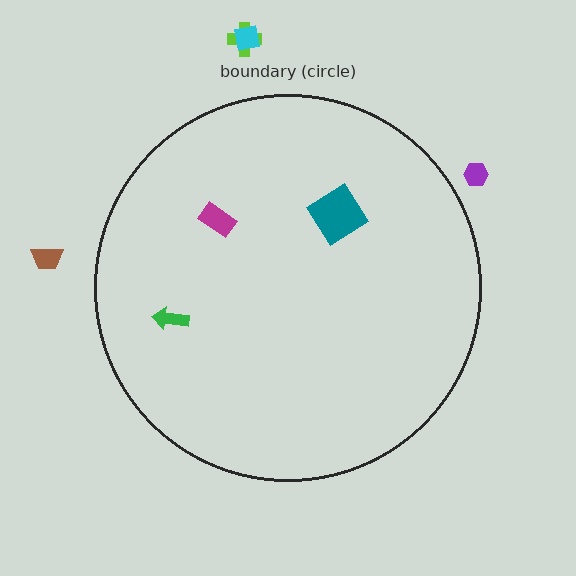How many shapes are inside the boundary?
3 inside, 4 outside.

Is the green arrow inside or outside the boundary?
Inside.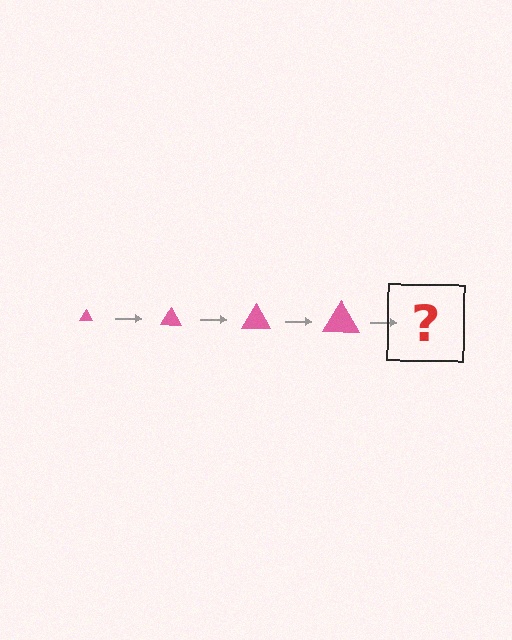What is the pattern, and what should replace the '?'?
The pattern is that the triangle gets progressively larger each step. The '?' should be a pink triangle, larger than the previous one.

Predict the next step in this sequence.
The next step is a pink triangle, larger than the previous one.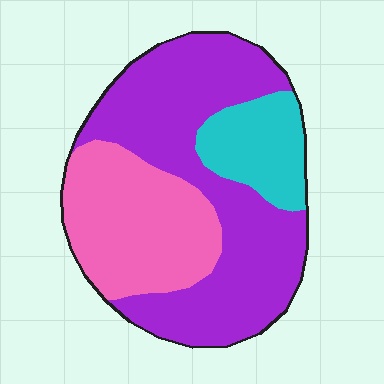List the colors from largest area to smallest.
From largest to smallest: purple, pink, cyan.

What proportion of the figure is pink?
Pink covers 31% of the figure.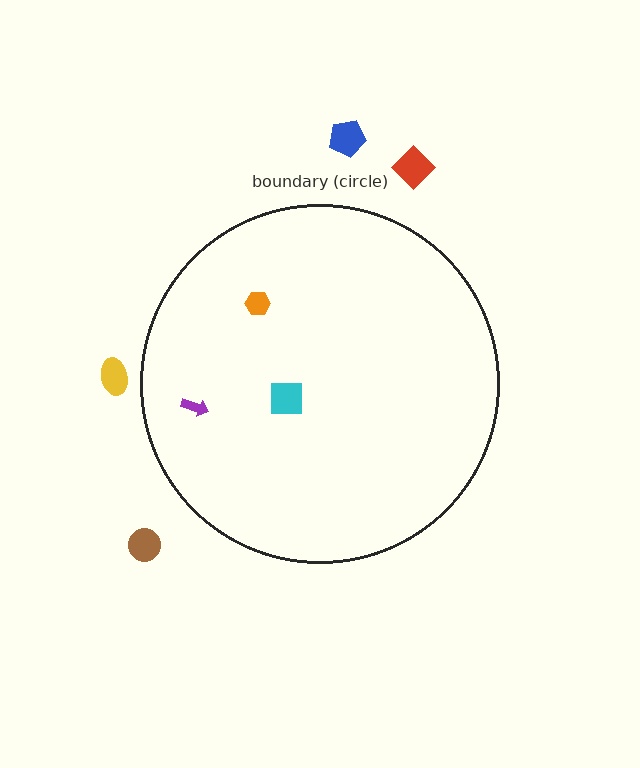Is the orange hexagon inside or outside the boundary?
Inside.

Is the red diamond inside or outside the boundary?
Outside.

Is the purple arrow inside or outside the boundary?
Inside.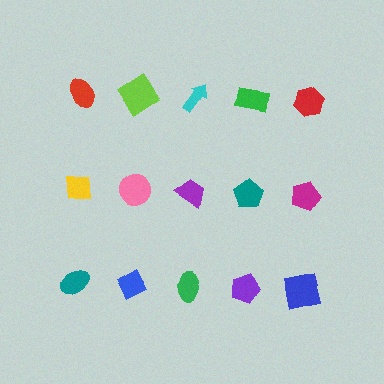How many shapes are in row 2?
5 shapes.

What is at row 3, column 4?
A purple pentagon.